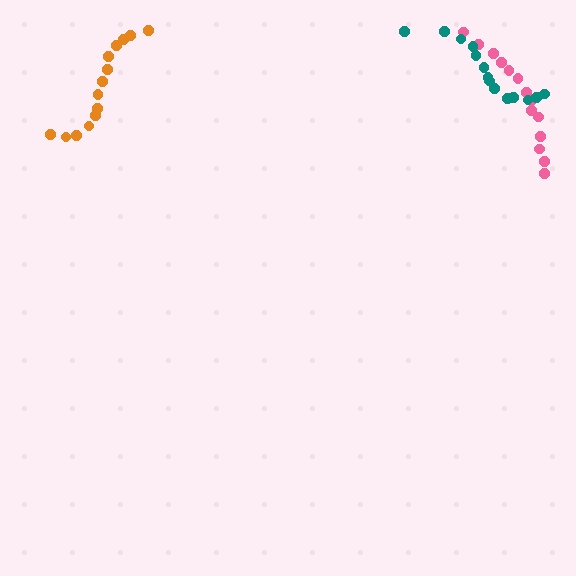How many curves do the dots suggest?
There are 3 distinct paths.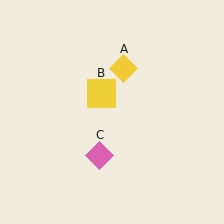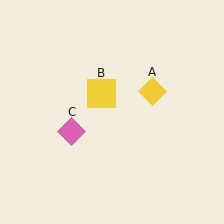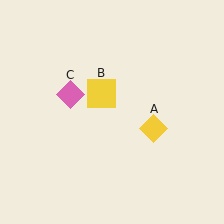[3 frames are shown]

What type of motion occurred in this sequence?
The yellow diamond (object A), pink diamond (object C) rotated clockwise around the center of the scene.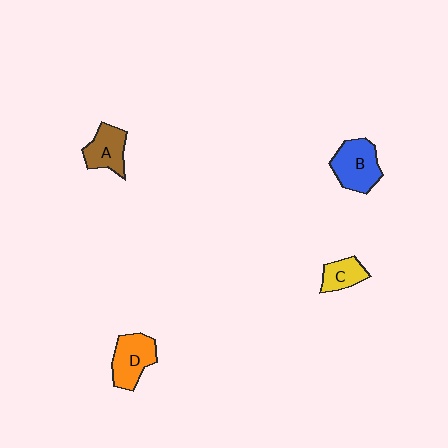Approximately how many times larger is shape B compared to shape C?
Approximately 1.8 times.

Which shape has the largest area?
Shape B (blue).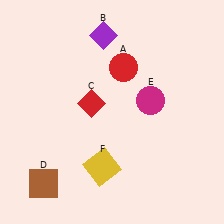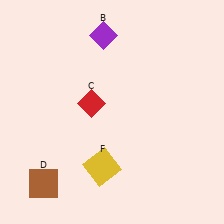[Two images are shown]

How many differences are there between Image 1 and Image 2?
There are 2 differences between the two images.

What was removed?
The magenta circle (E), the red circle (A) were removed in Image 2.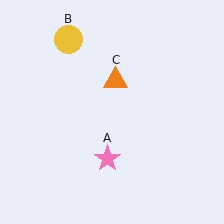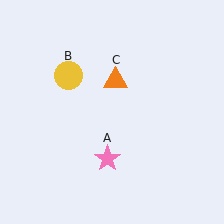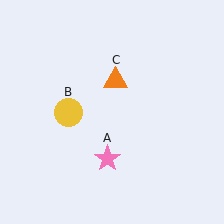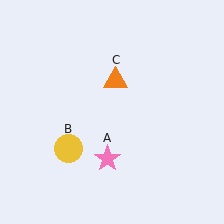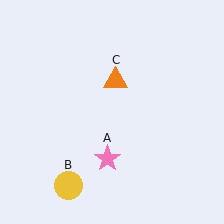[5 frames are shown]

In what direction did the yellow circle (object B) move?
The yellow circle (object B) moved down.